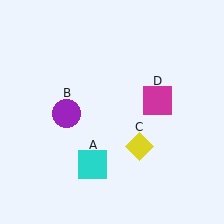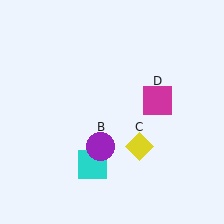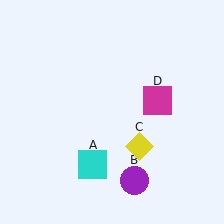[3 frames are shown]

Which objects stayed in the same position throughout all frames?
Cyan square (object A) and yellow diamond (object C) and magenta square (object D) remained stationary.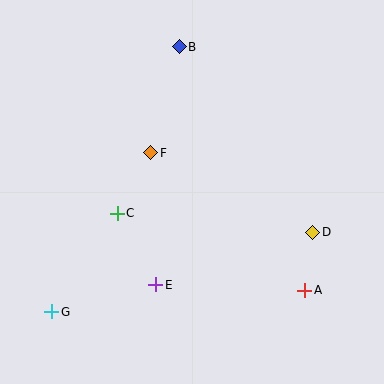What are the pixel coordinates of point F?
Point F is at (150, 153).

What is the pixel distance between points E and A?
The distance between E and A is 149 pixels.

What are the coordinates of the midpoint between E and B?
The midpoint between E and B is at (168, 166).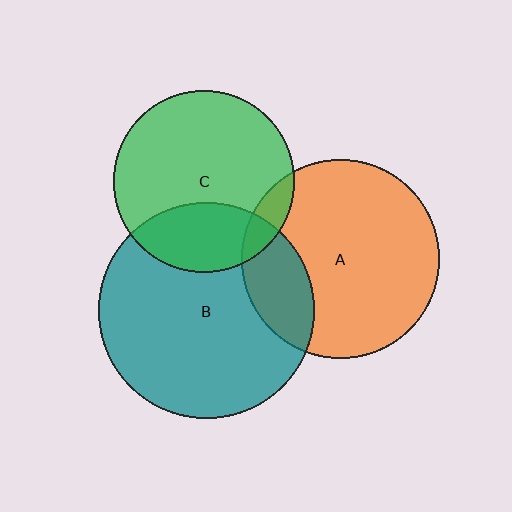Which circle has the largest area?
Circle B (teal).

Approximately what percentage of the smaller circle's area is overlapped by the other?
Approximately 20%.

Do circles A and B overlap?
Yes.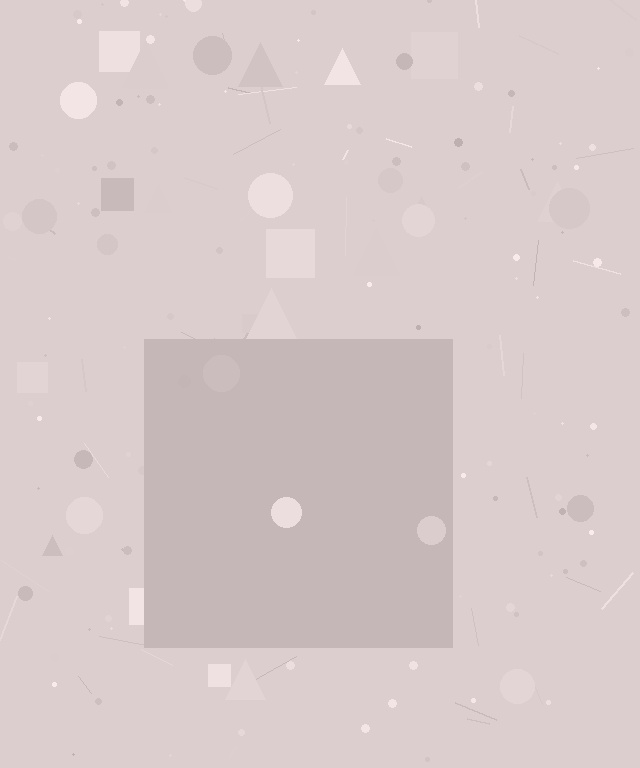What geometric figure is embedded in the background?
A square is embedded in the background.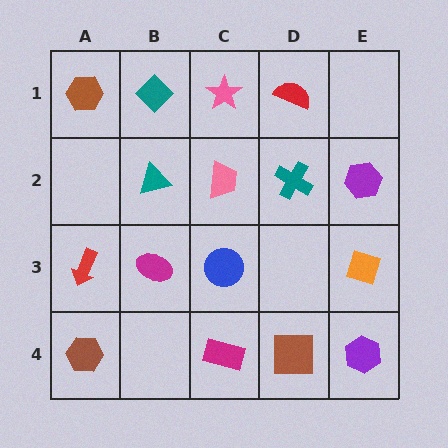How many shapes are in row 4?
4 shapes.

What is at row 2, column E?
A purple hexagon.